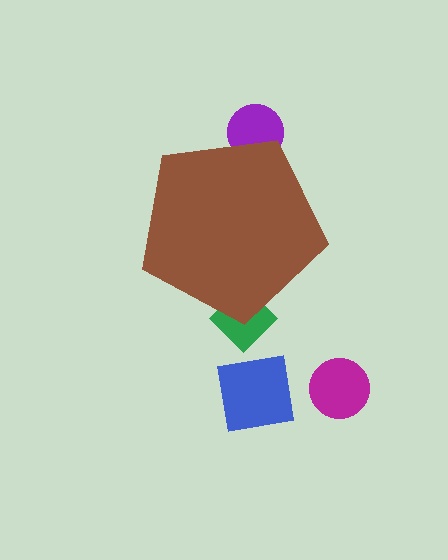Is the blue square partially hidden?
No, the blue square is fully visible.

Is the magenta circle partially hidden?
No, the magenta circle is fully visible.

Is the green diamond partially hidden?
Yes, the green diamond is partially hidden behind the brown pentagon.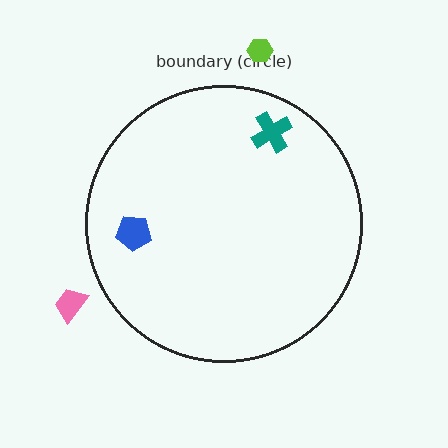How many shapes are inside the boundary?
2 inside, 2 outside.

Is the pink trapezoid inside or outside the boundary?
Outside.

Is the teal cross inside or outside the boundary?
Inside.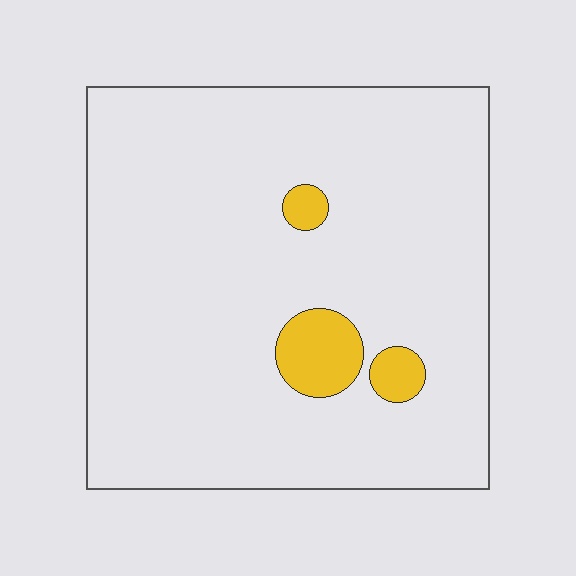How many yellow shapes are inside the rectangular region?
3.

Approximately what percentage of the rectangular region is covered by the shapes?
Approximately 5%.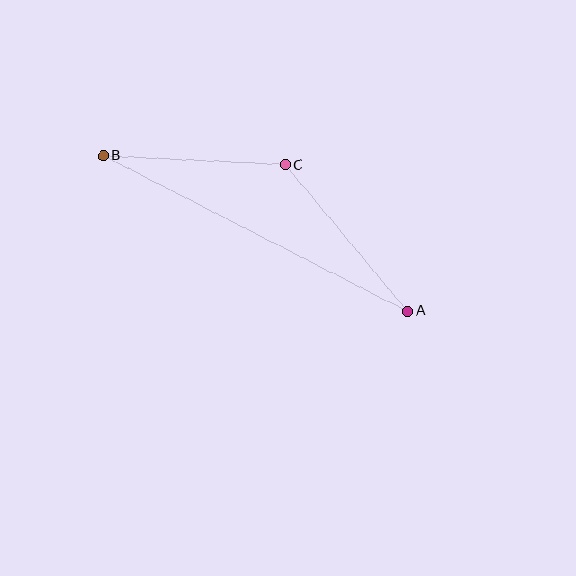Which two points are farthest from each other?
Points A and B are farthest from each other.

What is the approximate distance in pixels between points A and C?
The distance between A and C is approximately 191 pixels.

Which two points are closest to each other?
Points B and C are closest to each other.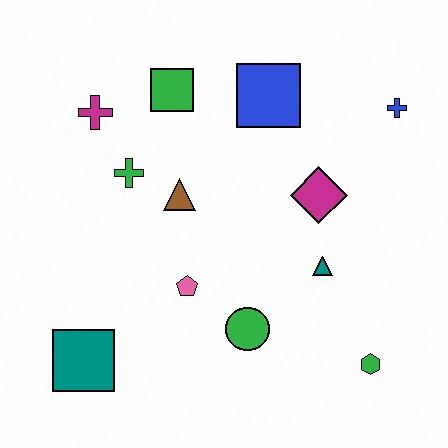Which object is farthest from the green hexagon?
The magenta cross is farthest from the green hexagon.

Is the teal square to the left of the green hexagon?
Yes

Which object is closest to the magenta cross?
The green cross is closest to the magenta cross.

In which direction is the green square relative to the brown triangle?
The green square is above the brown triangle.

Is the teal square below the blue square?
Yes